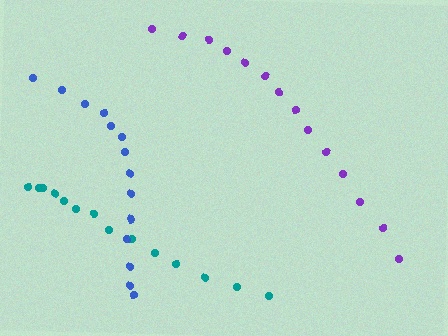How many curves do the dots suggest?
There are 3 distinct paths.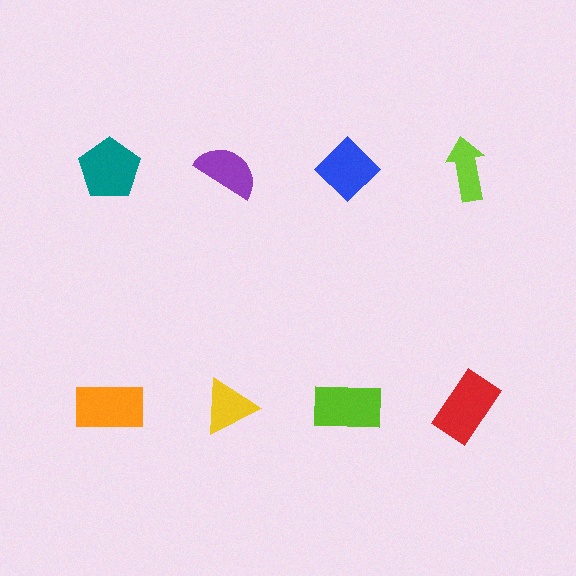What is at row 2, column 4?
A red rectangle.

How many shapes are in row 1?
4 shapes.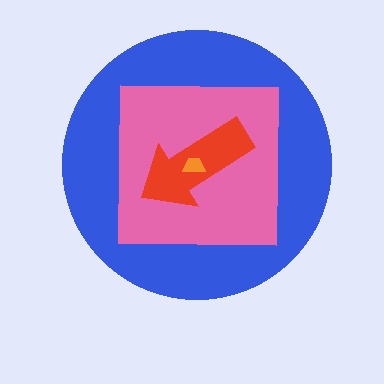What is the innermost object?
The orange trapezoid.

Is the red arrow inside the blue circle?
Yes.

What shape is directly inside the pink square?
The red arrow.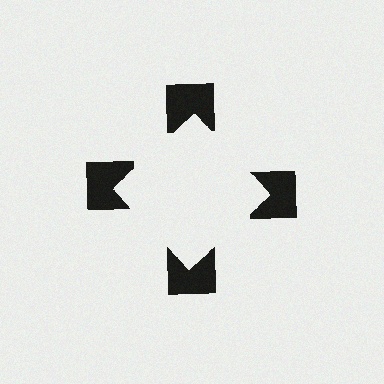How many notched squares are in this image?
There are 4 — one at each vertex of the illusory square.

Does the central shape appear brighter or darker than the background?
It typically appears slightly brighter than the background, even though no actual brightness change is drawn.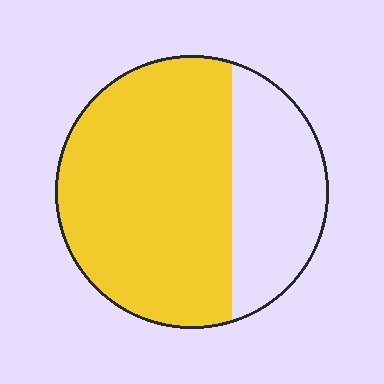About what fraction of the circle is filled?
About two thirds (2/3).